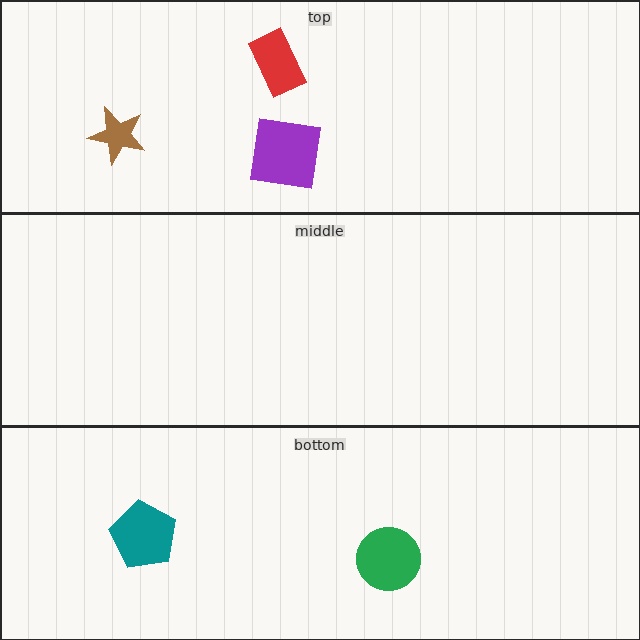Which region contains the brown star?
The top region.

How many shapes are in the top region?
3.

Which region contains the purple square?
The top region.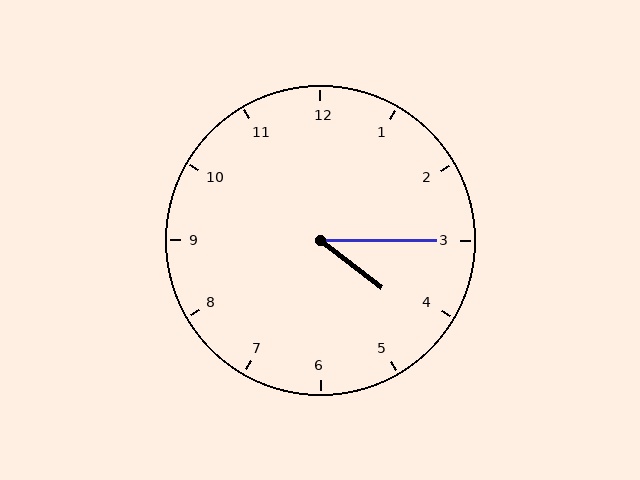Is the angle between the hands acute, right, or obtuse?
It is acute.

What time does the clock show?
4:15.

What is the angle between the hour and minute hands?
Approximately 38 degrees.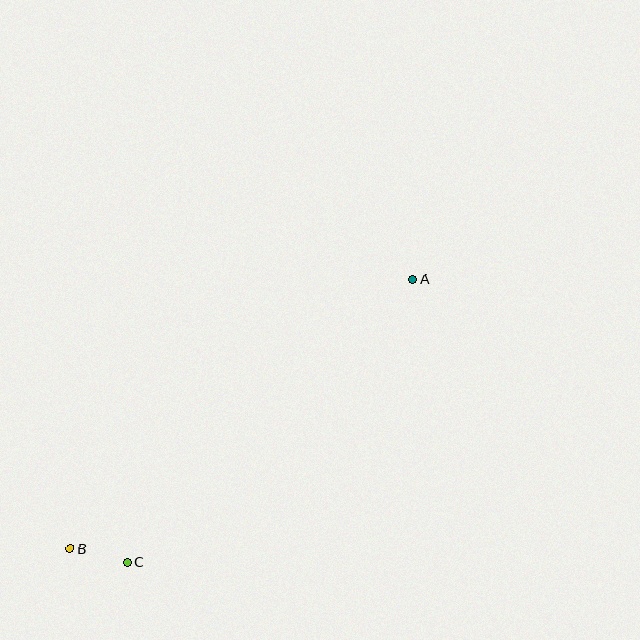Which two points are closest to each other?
Points B and C are closest to each other.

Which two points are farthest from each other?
Points A and B are farthest from each other.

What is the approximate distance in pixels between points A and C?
The distance between A and C is approximately 402 pixels.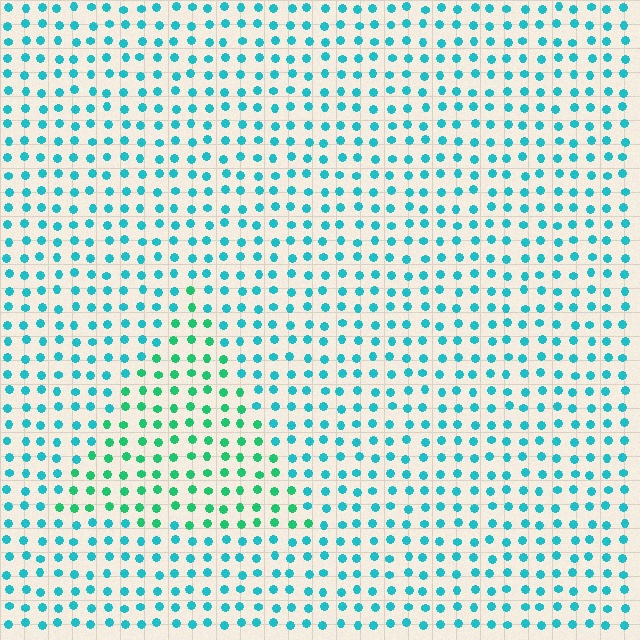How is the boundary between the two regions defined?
The boundary is defined purely by a slight shift in hue (about 34 degrees). Spacing, size, and orientation are identical on both sides.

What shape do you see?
I see a triangle.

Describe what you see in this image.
The image is filled with small cyan elements in a uniform arrangement. A triangle-shaped region is visible where the elements are tinted to a slightly different hue, forming a subtle color boundary.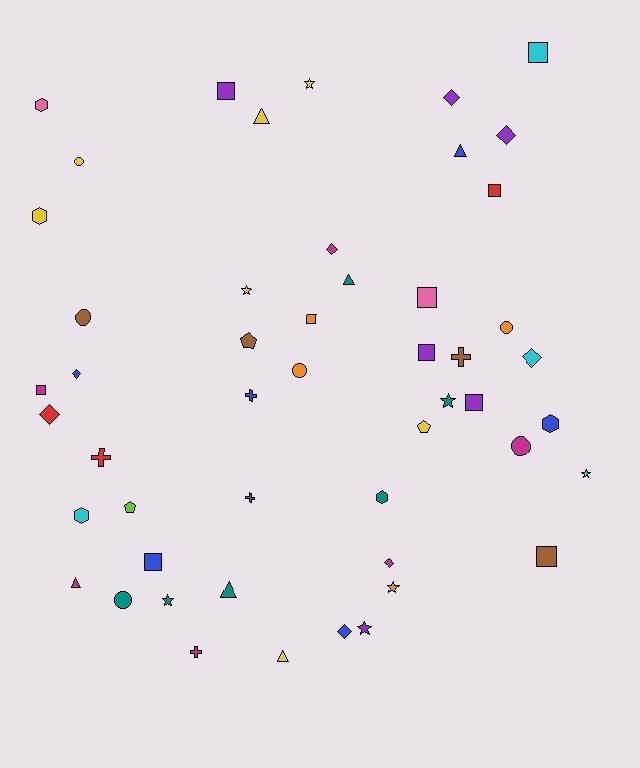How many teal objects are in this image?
There are 6 teal objects.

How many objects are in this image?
There are 50 objects.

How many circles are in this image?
There are 6 circles.